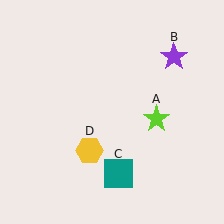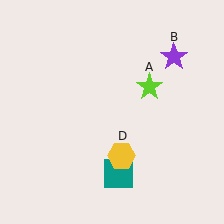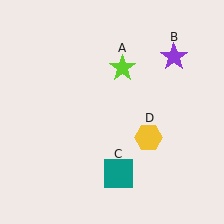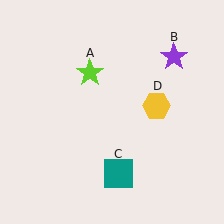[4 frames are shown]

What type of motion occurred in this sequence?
The lime star (object A), yellow hexagon (object D) rotated counterclockwise around the center of the scene.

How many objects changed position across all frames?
2 objects changed position: lime star (object A), yellow hexagon (object D).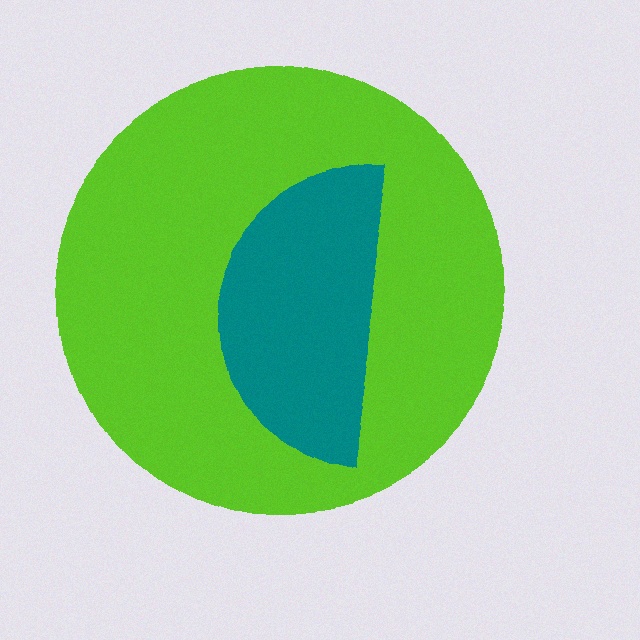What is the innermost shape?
The teal semicircle.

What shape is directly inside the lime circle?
The teal semicircle.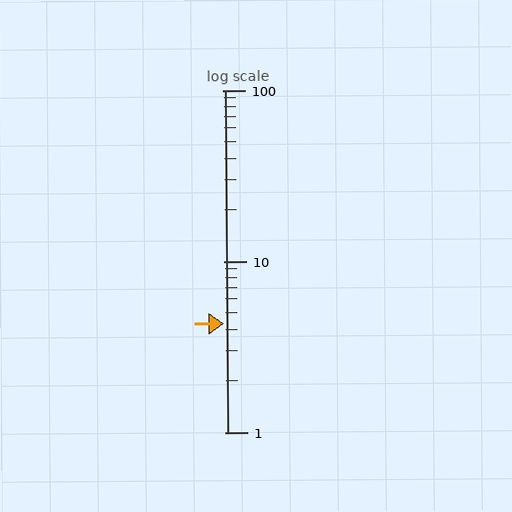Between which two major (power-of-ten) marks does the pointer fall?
The pointer is between 1 and 10.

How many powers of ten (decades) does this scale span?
The scale spans 2 decades, from 1 to 100.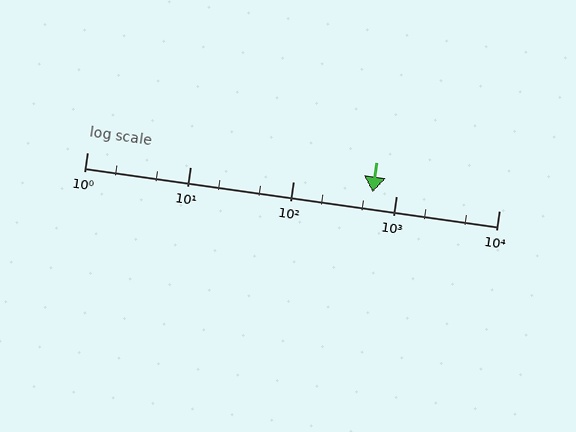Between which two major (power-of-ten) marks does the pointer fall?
The pointer is between 100 and 1000.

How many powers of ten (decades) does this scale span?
The scale spans 4 decades, from 1 to 10000.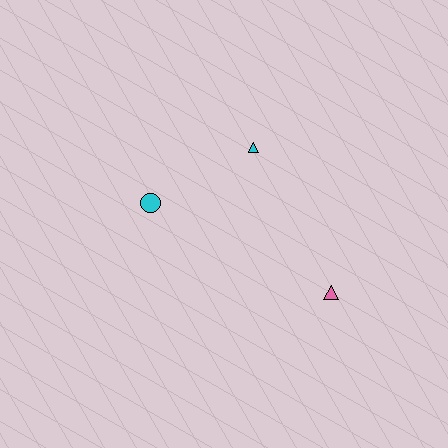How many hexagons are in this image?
There are no hexagons.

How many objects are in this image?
There are 3 objects.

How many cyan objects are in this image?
There are 2 cyan objects.